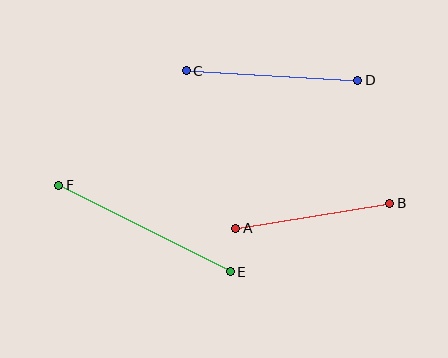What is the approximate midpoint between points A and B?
The midpoint is at approximately (313, 216) pixels.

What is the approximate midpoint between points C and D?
The midpoint is at approximately (272, 75) pixels.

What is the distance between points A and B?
The distance is approximately 156 pixels.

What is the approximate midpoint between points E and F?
The midpoint is at approximately (145, 229) pixels.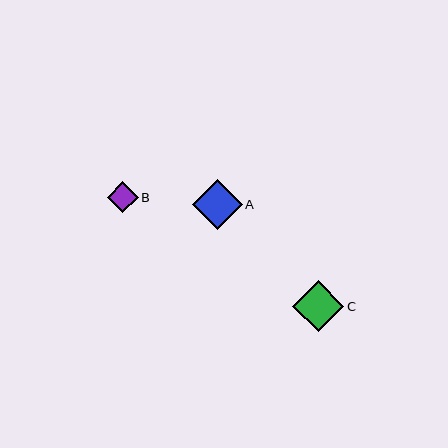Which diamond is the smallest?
Diamond B is the smallest with a size of approximately 30 pixels.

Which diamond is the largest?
Diamond C is the largest with a size of approximately 51 pixels.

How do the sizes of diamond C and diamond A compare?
Diamond C and diamond A are approximately the same size.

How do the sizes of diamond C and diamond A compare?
Diamond C and diamond A are approximately the same size.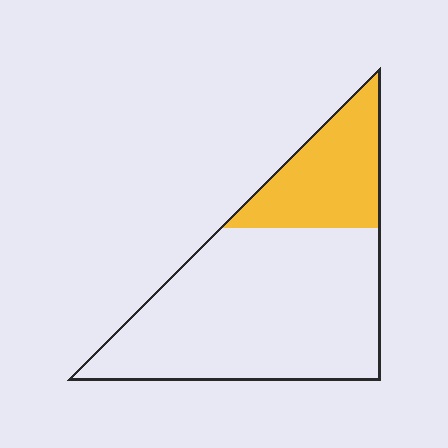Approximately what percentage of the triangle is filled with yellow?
Approximately 25%.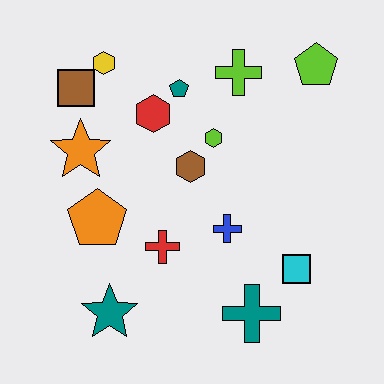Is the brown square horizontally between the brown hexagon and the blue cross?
No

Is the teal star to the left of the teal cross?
Yes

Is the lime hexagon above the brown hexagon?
Yes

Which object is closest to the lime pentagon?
The lime cross is closest to the lime pentagon.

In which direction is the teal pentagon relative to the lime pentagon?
The teal pentagon is to the left of the lime pentagon.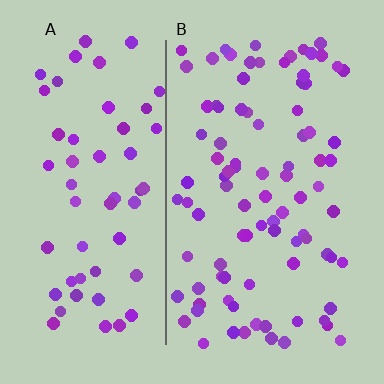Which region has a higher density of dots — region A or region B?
B (the right).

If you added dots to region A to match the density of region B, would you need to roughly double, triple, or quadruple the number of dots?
Approximately double.